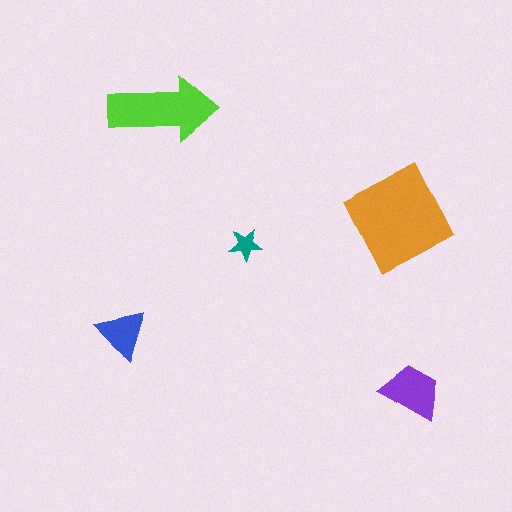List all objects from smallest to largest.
The teal star, the blue triangle, the purple trapezoid, the lime arrow, the orange diamond.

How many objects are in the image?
There are 5 objects in the image.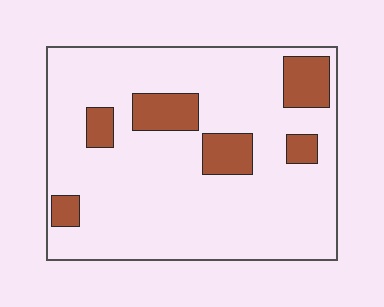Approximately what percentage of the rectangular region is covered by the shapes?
Approximately 15%.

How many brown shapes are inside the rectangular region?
6.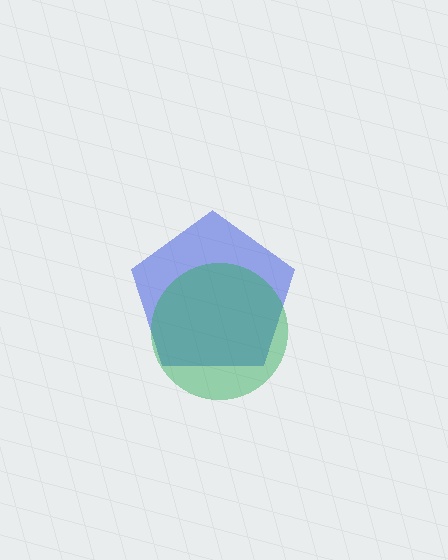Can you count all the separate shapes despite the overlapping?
Yes, there are 2 separate shapes.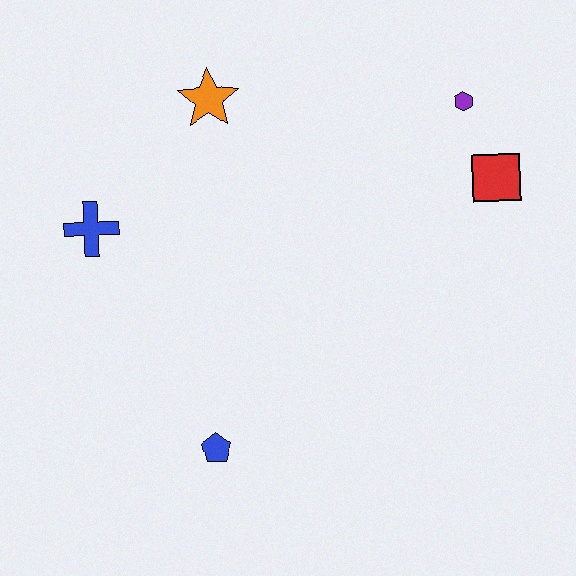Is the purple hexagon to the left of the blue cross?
No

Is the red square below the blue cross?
No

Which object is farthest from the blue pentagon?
The purple hexagon is farthest from the blue pentagon.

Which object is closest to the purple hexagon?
The red square is closest to the purple hexagon.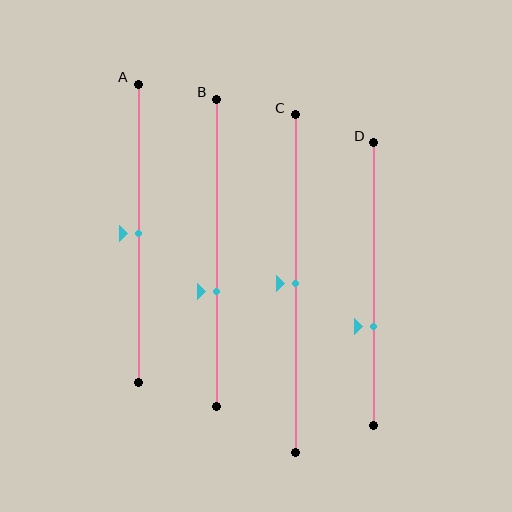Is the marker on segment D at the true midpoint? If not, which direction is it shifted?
No, the marker on segment D is shifted downward by about 15% of the segment length.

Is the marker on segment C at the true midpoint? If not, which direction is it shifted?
Yes, the marker on segment C is at the true midpoint.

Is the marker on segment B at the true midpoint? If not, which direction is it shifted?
No, the marker on segment B is shifted downward by about 13% of the segment length.